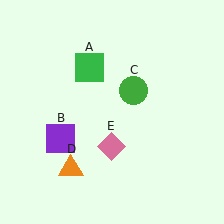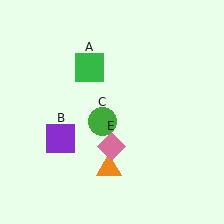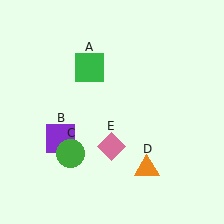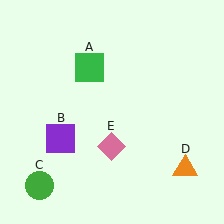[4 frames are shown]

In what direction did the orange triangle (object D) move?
The orange triangle (object D) moved right.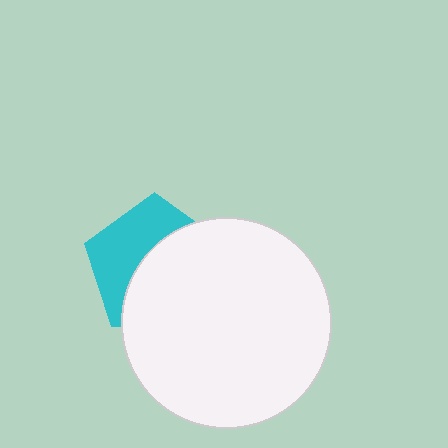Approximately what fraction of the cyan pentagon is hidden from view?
Roughly 57% of the cyan pentagon is hidden behind the white circle.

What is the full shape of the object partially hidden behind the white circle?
The partially hidden object is a cyan pentagon.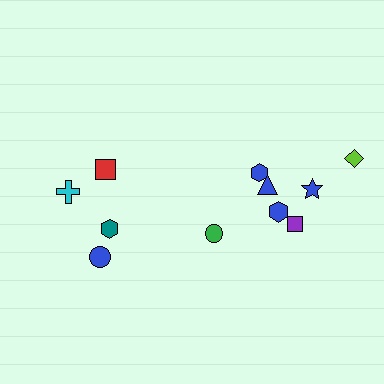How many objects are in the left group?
There are 4 objects.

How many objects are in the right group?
There are 7 objects.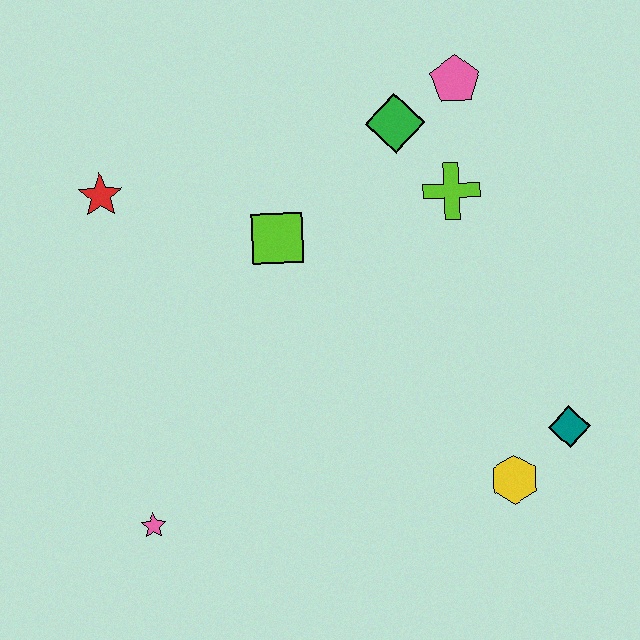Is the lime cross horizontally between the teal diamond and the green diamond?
Yes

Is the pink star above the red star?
No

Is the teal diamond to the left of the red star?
No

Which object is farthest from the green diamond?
The pink star is farthest from the green diamond.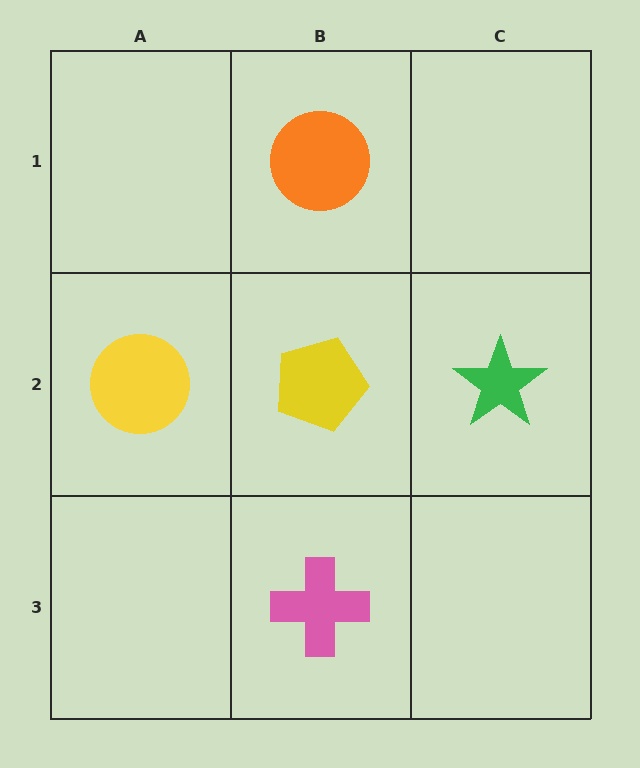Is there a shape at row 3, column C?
No, that cell is empty.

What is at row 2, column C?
A green star.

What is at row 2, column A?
A yellow circle.